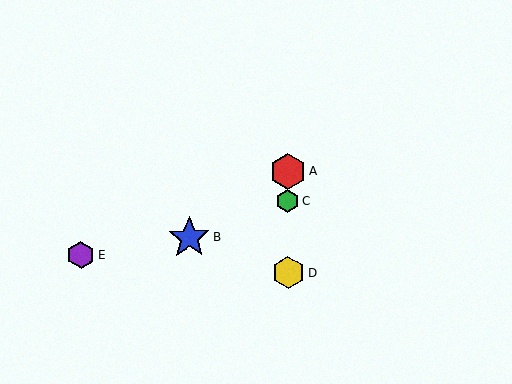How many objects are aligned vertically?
3 objects (A, C, D) are aligned vertically.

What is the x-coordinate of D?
Object D is at x≈288.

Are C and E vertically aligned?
No, C is at x≈288 and E is at x≈81.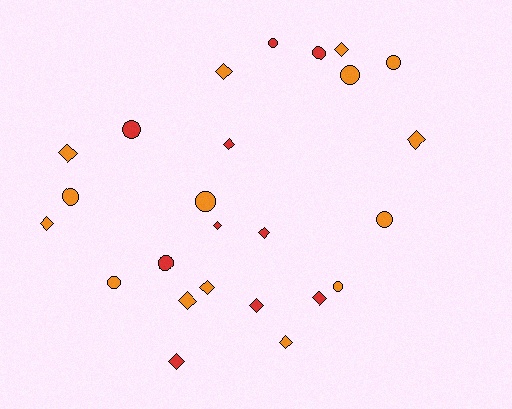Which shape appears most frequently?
Diamond, with 14 objects.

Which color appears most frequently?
Orange, with 15 objects.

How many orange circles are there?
There are 7 orange circles.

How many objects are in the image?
There are 25 objects.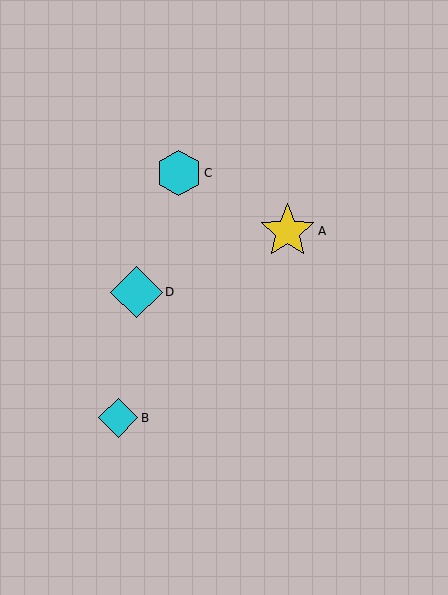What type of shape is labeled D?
Shape D is a cyan diamond.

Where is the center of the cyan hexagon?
The center of the cyan hexagon is at (179, 173).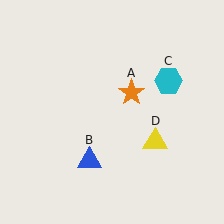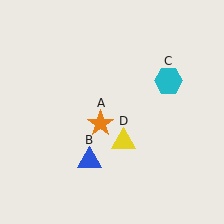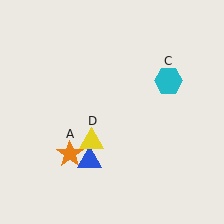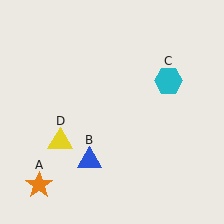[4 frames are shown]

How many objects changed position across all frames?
2 objects changed position: orange star (object A), yellow triangle (object D).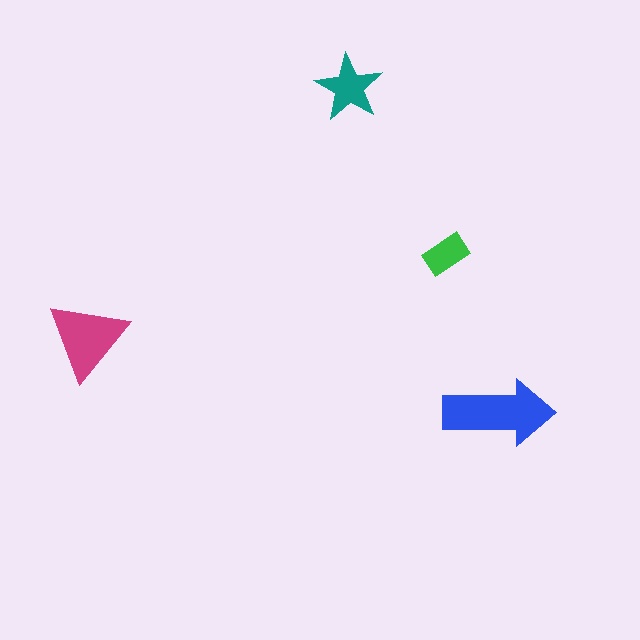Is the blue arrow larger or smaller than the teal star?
Larger.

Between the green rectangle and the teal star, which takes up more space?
The teal star.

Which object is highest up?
The teal star is topmost.